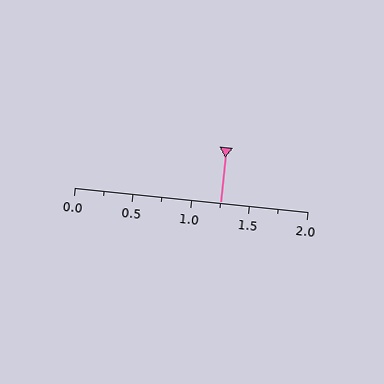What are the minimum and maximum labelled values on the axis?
The axis runs from 0.0 to 2.0.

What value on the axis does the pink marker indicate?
The marker indicates approximately 1.25.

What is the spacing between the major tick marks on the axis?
The major ticks are spaced 0.5 apart.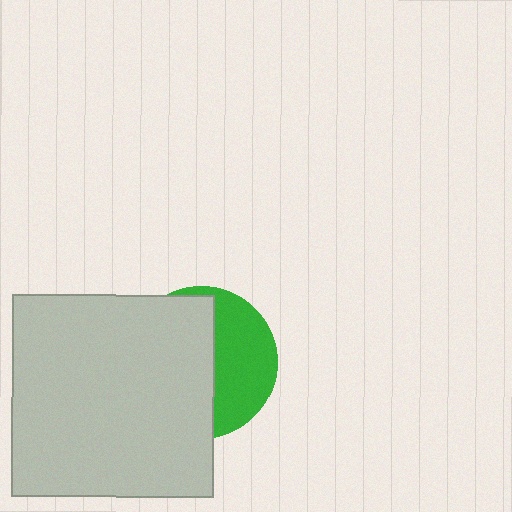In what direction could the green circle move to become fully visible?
The green circle could move right. That would shift it out from behind the light gray square entirely.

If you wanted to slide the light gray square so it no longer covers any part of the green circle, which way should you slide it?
Slide it left — that is the most direct way to separate the two shapes.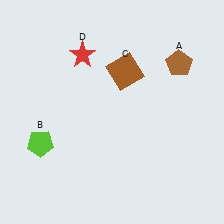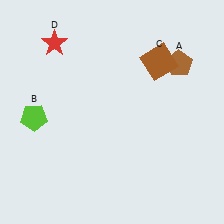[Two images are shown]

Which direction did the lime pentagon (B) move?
The lime pentagon (B) moved up.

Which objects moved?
The objects that moved are: the lime pentagon (B), the brown square (C), the red star (D).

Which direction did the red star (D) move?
The red star (D) moved left.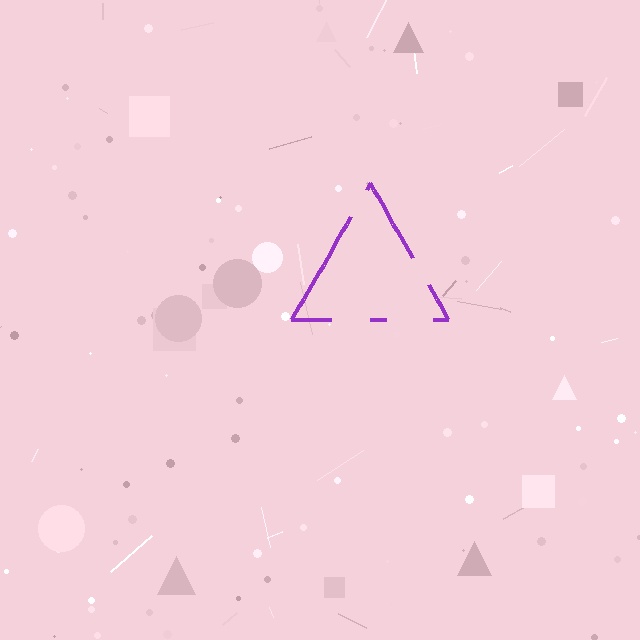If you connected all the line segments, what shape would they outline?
They would outline a triangle.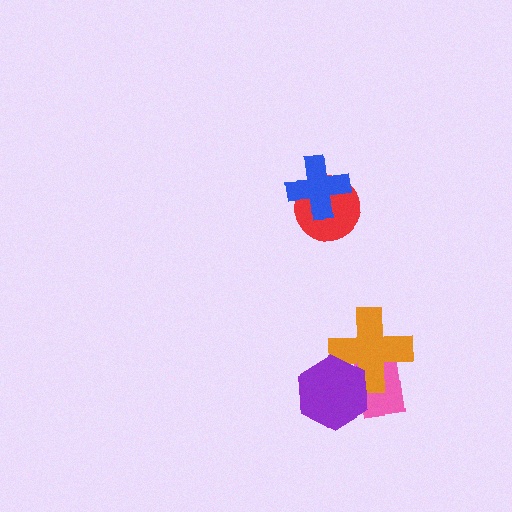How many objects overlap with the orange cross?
2 objects overlap with the orange cross.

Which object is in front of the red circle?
The blue cross is in front of the red circle.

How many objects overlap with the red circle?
1 object overlaps with the red circle.